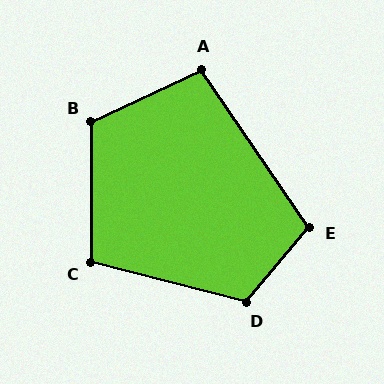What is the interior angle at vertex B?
Approximately 115 degrees (obtuse).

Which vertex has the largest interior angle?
D, at approximately 116 degrees.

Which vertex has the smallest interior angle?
A, at approximately 99 degrees.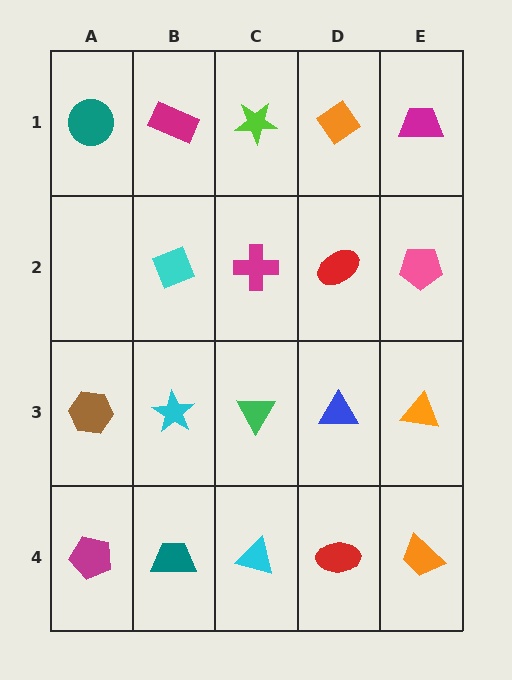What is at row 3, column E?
An orange triangle.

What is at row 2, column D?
A red ellipse.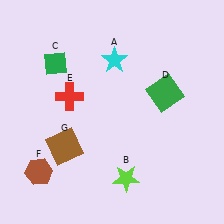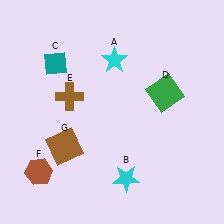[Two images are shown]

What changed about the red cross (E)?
In Image 1, E is red. In Image 2, it changed to brown.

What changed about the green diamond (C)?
In Image 1, C is green. In Image 2, it changed to teal.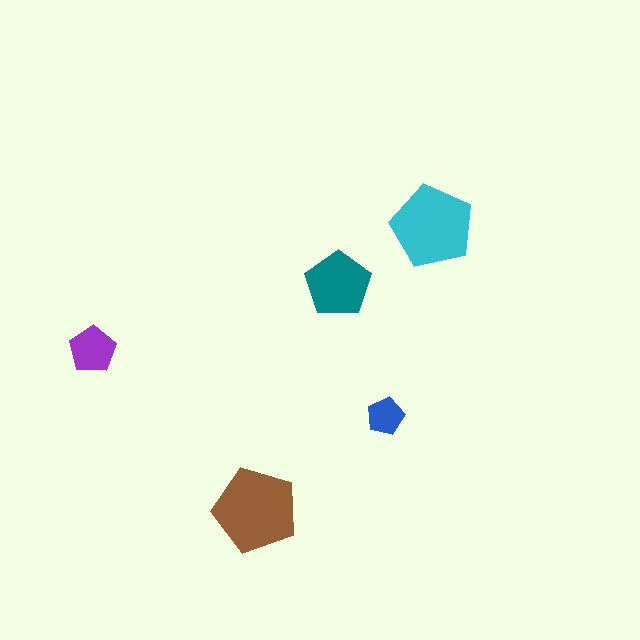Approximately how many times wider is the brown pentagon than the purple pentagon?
About 2 times wider.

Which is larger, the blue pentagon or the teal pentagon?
The teal one.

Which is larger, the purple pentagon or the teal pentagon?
The teal one.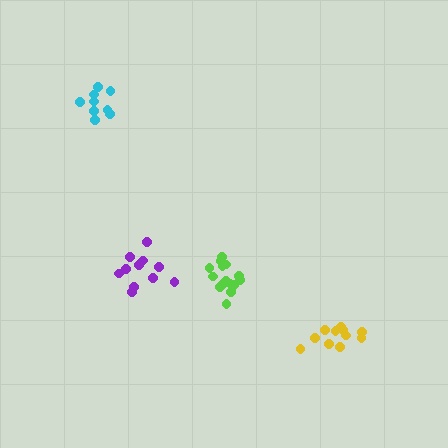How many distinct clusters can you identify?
There are 4 distinct clusters.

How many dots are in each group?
Group 1: 11 dots, Group 2: 11 dots, Group 3: 15 dots, Group 4: 9 dots (46 total).